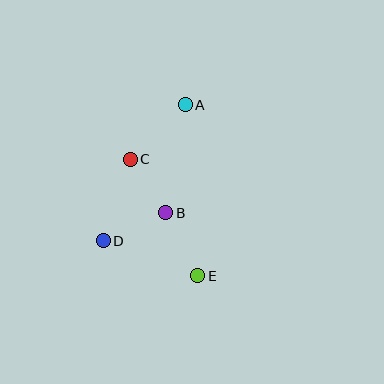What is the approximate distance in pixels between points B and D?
The distance between B and D is approximately 68 pixels.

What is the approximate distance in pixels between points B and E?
The distance between B and E is approximately 71 pixels.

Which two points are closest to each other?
Points B and C are closest to each other.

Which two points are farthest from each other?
Points A and E are farthest from each other.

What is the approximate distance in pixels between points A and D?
The distance between A and D is approximately 159 pixels.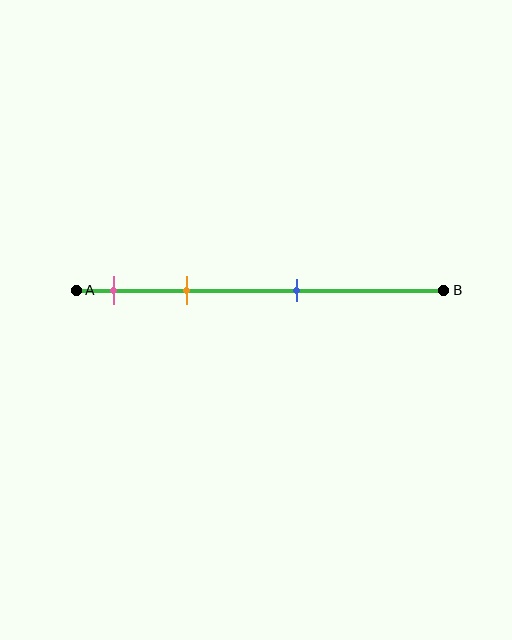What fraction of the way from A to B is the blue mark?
The blue mark is approximately 60% (0.6) of the way from A to B.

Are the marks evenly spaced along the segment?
No, the marks are not evenly spaced.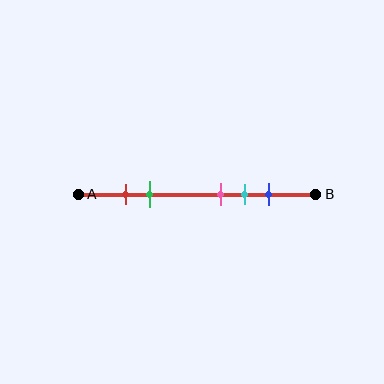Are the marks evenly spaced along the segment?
No, the marks are not evenly spaced.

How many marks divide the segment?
There are 5 marks dividing the segment.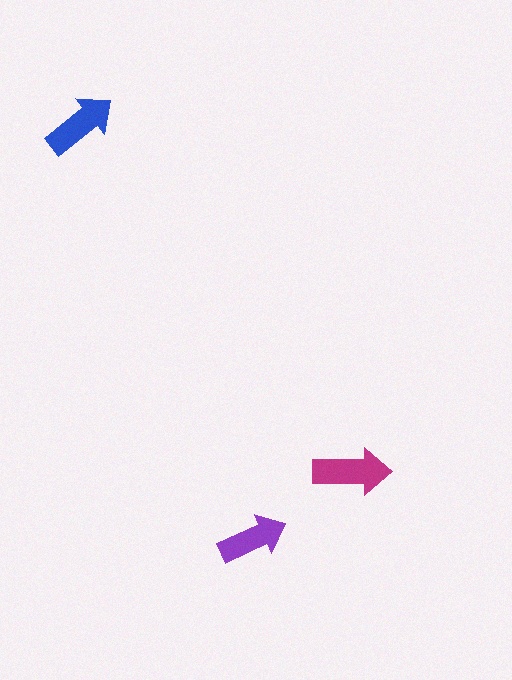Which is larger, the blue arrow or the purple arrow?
The blue one.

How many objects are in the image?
There are 3 objects in the image.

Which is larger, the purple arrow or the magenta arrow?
The magenta one.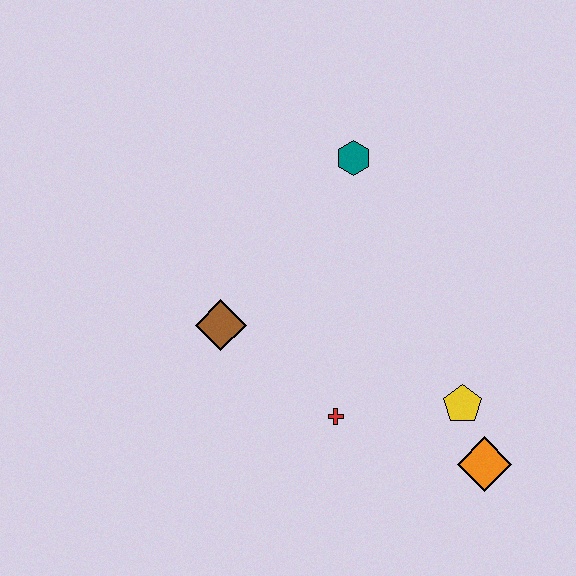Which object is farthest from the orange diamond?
The teal hexagon is farthest from the orange diamond.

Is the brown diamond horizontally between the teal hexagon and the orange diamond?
No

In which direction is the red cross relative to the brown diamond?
The red cross is to the right of the brown diamond.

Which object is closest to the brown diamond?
The red cross is closest to the brown diamond.